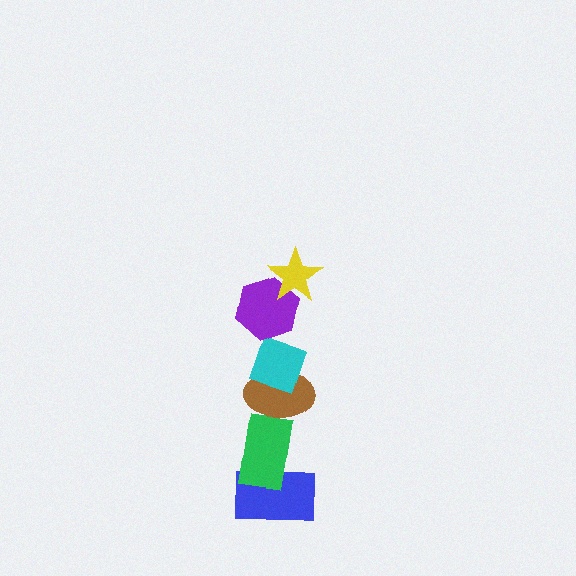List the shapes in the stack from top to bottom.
From top to bottom: the yellow star, the purple hexagon, the cyan diamond, the brown ellipse, the green rectangle, the blue rectangle.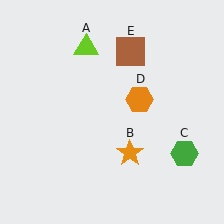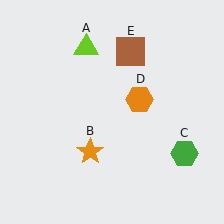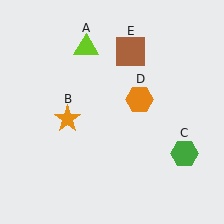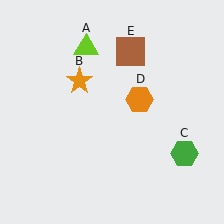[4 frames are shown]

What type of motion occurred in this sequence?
The orange star (object B) rotated clockwise around the center of the scene.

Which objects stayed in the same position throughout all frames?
Lime triangle (object A) and green hexagon (object C) and orange hexagon (object D) and brown square (object E) remained stationary.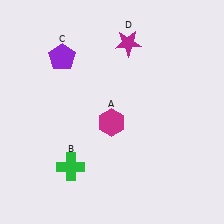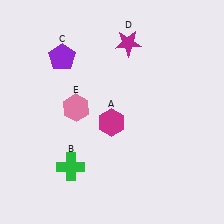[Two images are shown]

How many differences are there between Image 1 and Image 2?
There is 1 difference between the two images.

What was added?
A pink hexagon (E) was added in Image 2.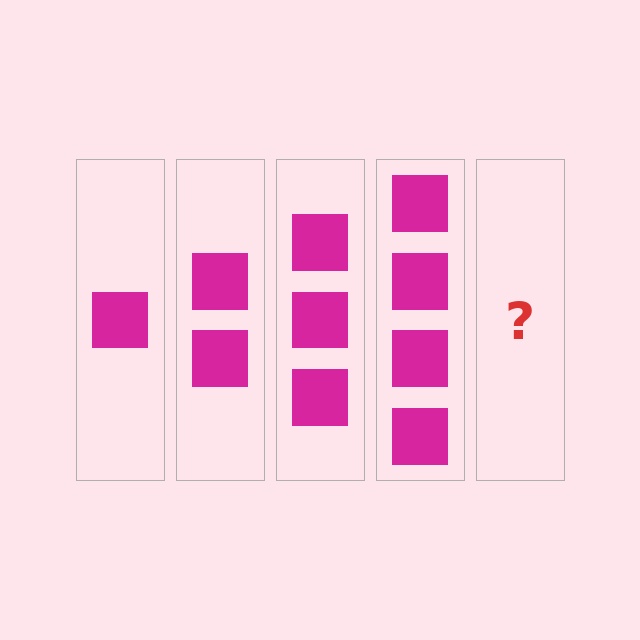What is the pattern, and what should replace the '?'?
The pattern is that each step adds one more square. The '?' should be 5 squares.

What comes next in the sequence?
The next element should be 5 squares.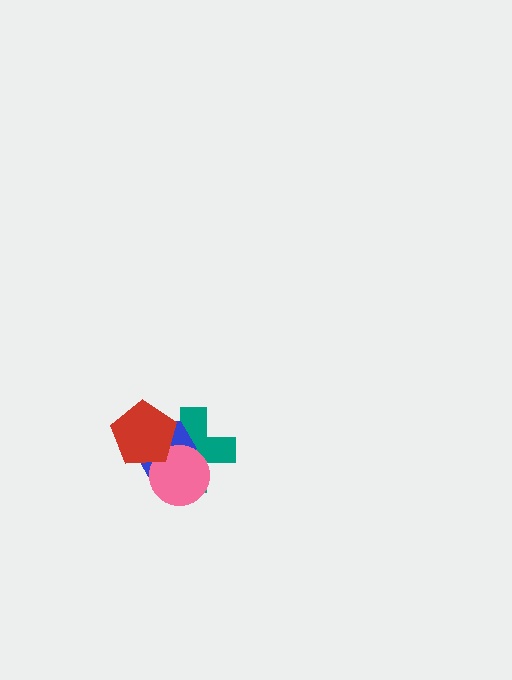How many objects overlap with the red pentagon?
3 objects overlap with the red pentagon.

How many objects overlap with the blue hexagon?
3 objects overlap with the blue hexagon.